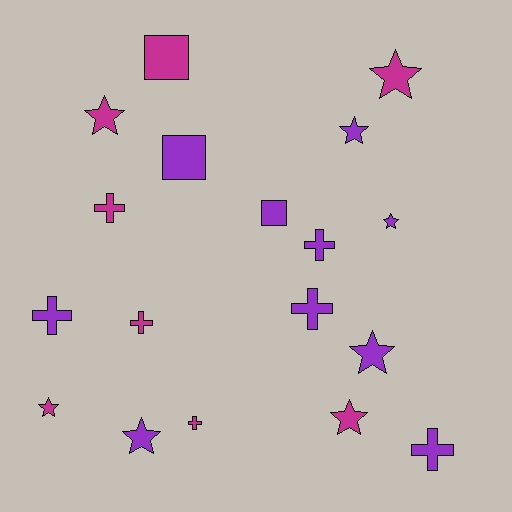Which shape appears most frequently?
Star, with 8 objects.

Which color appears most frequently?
Purple, with 10 objects.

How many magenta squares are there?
There is 1 magenta square.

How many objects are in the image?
There are 18 objects.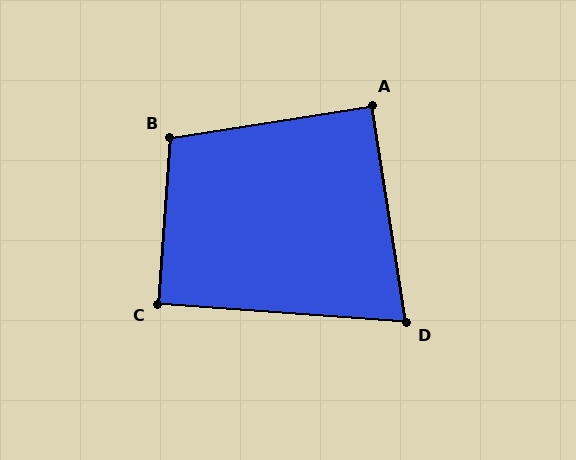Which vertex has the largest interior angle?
B, at approximately 103 degrees.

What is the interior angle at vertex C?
Approximately 90 degrees (approximately right).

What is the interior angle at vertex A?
Approximately 90 degrees (approximately right).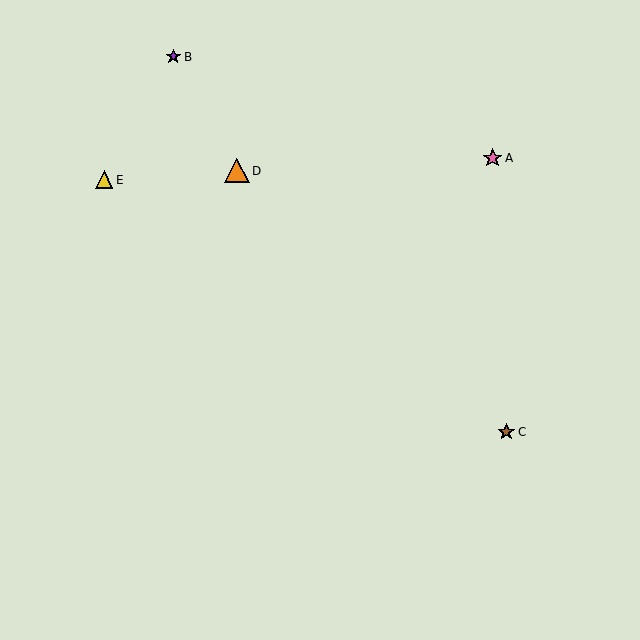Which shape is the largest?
The orange triangle (labeled D) is the largest.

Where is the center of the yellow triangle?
The center of the yellow triangle is at (104, 180).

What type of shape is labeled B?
Shape B is a purple star.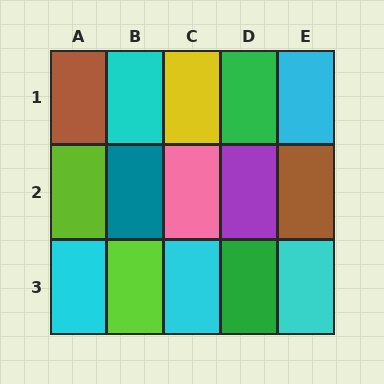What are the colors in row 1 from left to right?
Brown, cyan, yellow, green, cyan.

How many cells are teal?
1 cell is teal.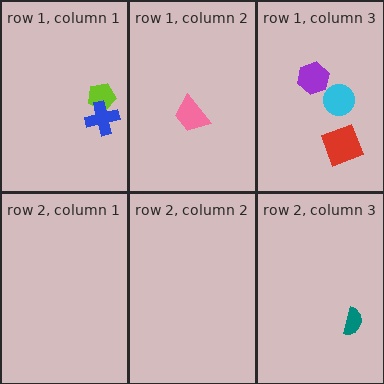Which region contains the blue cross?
The row 1, column 1 region.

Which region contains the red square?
The row 1, column 3 region.